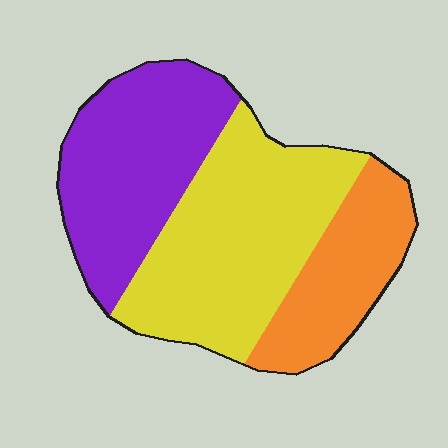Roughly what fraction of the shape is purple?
Purple takes up about one third (1/3) of the shape.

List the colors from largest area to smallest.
From largest to smallest: yellow, purple, orange.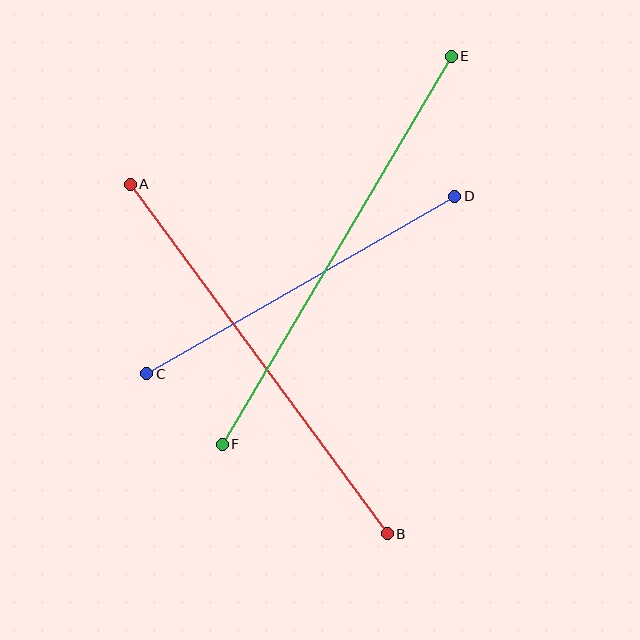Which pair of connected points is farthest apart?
Points E and F are farthest apart.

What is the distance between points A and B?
The distance is approximately 434 pixels.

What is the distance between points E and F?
The distance is approximately 451 pixels.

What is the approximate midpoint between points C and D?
The midpoint is at approximately (301, 285) pixels.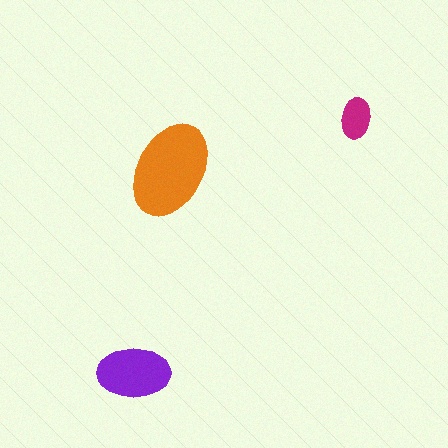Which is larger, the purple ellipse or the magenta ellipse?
The purple one.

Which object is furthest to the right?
The magenta ellipse is rightmost.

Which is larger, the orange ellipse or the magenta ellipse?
The orange one.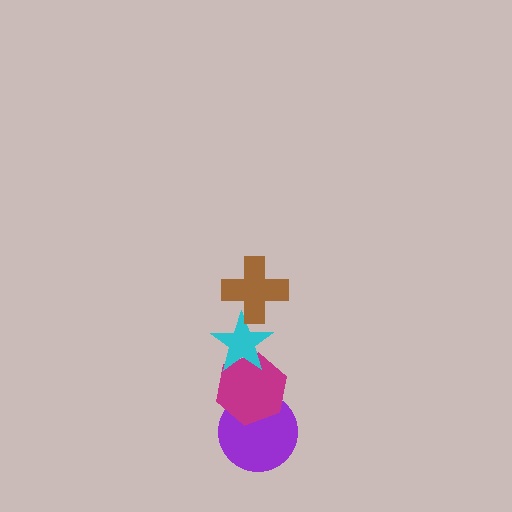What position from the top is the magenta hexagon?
The magenta hexagon is 3rd from the top.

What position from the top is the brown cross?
The brown cross is 1st from the top.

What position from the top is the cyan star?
The cyan star is 2nd from the top.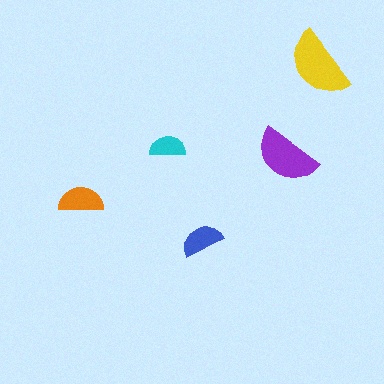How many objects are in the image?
There are 5 objects in the image.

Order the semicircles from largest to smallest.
the yellow one, the purple one, the orange one, the blue one, the cyan one.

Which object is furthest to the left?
The orange semicircle is leftmost.